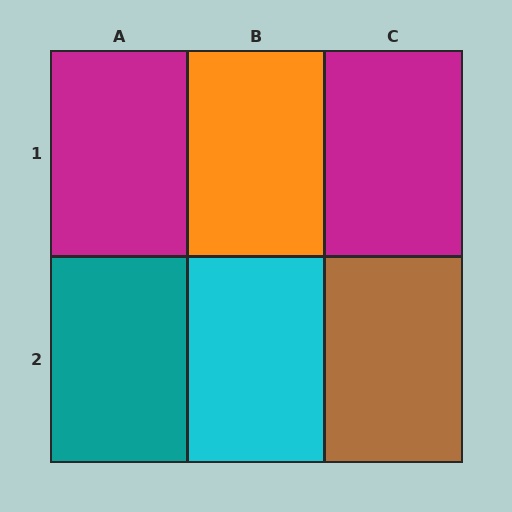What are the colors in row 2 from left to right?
Teal, cyan, brown.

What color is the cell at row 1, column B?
Orange.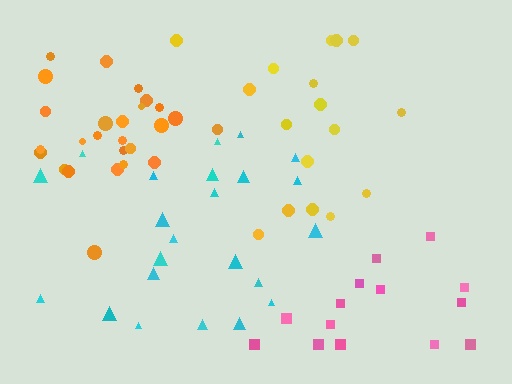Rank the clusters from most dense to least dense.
orange, cyan, yellow, pink.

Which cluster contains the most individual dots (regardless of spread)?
Orange (26).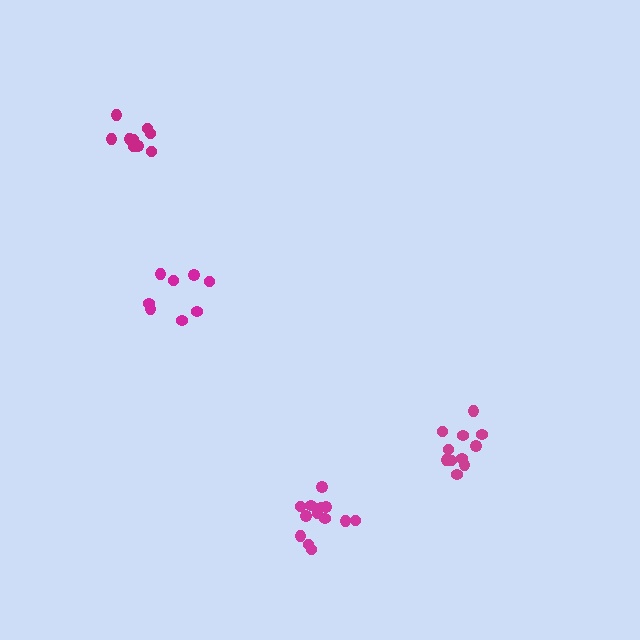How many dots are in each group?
Group 1: 8 dots, Group 2: 11 dots, Group 3: 9 dots, Group 4: 13 dots (41 total).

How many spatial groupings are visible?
There are 4 spatial groupings.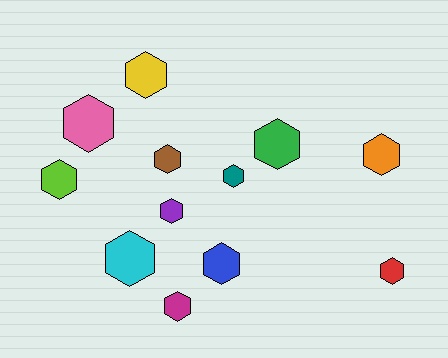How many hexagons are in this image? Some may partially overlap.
There are 12 hexagons.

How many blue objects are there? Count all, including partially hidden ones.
There is 1 blue object.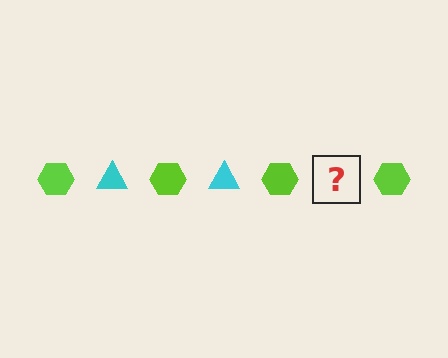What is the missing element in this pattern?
The missing element is a cyan triangle.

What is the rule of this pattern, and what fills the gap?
The rule is that the pattern alternates between lime hexagon and cyan triangle. The gap should be filled with a cyan triangle.